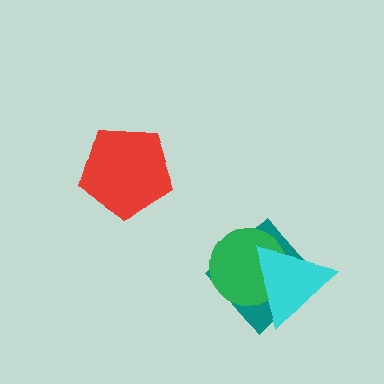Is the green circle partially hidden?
Yes, it is partially covered by another shape.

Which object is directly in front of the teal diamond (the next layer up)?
The green circle is directly in front of the teal diamond.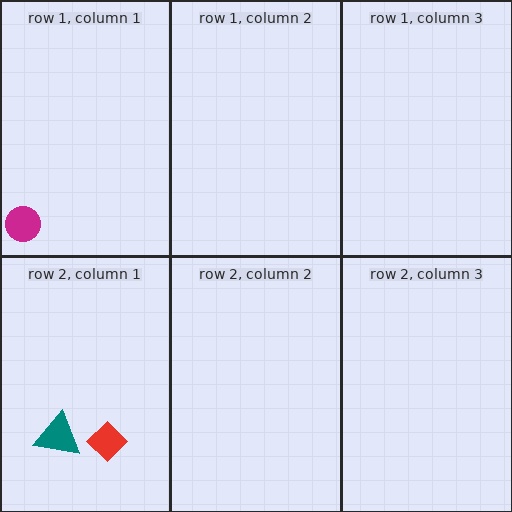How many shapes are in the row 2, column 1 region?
2.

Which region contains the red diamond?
The row 2, column 1 region.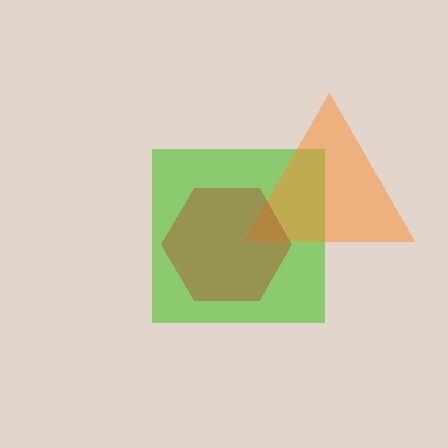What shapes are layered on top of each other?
The layered shapes are: a lime square, an orange triangle, a brown hexagon.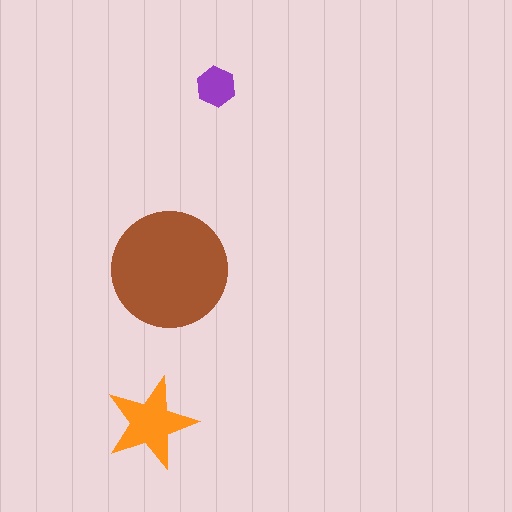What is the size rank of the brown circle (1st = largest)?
1st.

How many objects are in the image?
There are 3 objects in the image.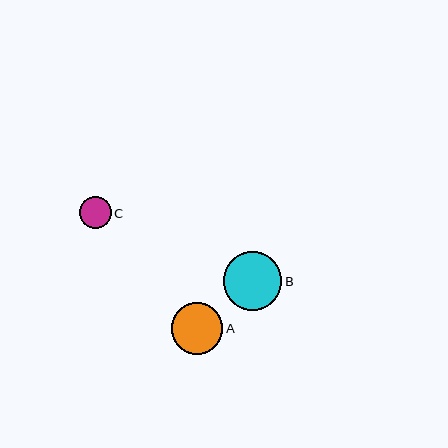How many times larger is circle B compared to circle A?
Circle B is approximately 1.1 times the size of circle A.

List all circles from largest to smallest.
From largest to smallest: B, A, C.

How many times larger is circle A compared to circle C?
Circle A is approximately 1.6 times the size of circle C.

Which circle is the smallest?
Circle C is the smallest with a size of approximately 32 pixels.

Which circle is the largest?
Circle B is the largest with a size of approximately 58 pixels.